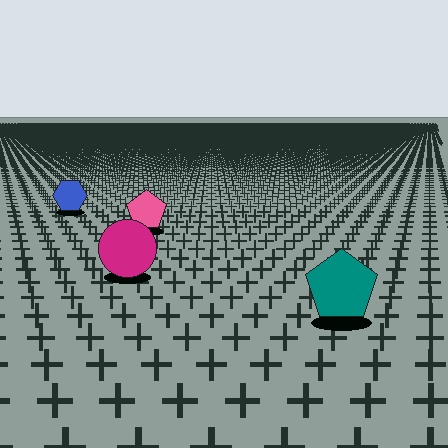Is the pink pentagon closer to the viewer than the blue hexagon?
Yes. The pink pentagon is closer — you can tell from the texture gradient: the ground texture is coarser near it.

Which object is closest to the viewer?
The teal pentagon is closest. The texture marks near it are larger and more spread out.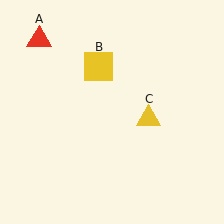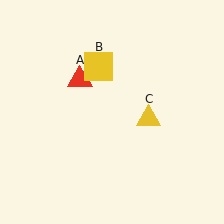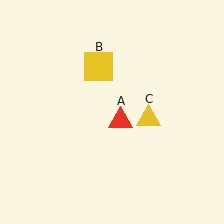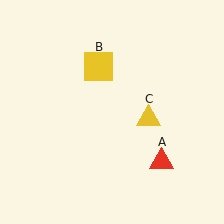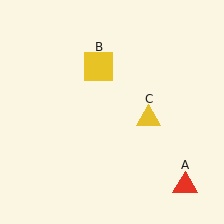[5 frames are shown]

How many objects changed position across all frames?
1 object changed position: red triangle (object A).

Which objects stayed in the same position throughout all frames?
Yellow square (object B) and yellow triangle (object C) remained stationary.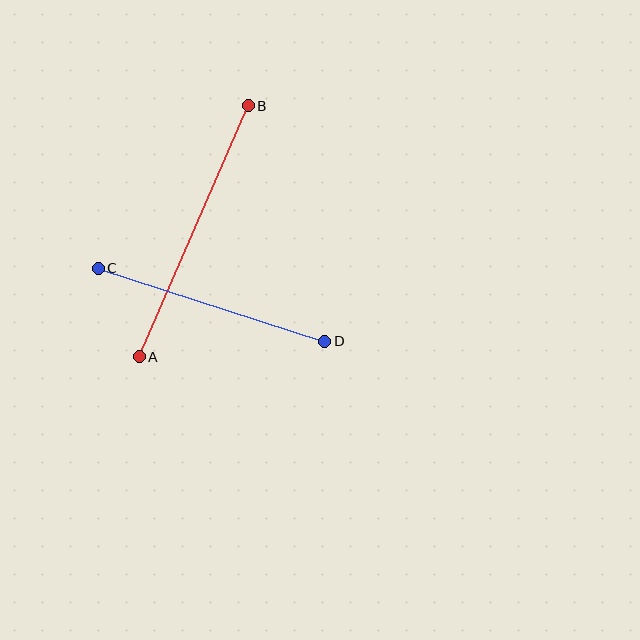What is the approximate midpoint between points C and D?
The midpoint is at approximately (212, 305) pixels.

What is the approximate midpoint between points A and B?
The midpoint is at approximately (194, 231) pixels.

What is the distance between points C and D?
The distance is approximately 238 pixels.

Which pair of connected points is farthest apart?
Points A and B are farthest apart.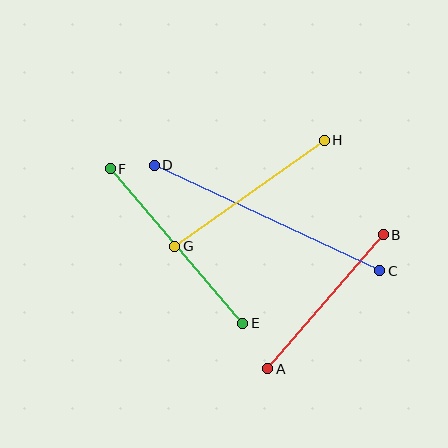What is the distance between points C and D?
The distance is approximately 249 pixels.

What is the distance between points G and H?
The distance is approximately 183 pixels.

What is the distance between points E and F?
The distance is approximately 204 pixels.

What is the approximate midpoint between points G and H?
The midpoint is at approximately (249, 193) pixels.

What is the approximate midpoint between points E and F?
The midpoint is at approximately (177, 246) pixels.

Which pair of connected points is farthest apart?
Points C and D are farthest apart.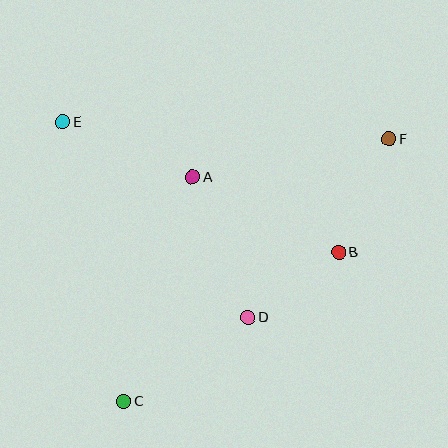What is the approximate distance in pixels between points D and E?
The distance between D and E is approximately 269 pixels.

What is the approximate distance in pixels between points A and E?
The distance between A and E is approximately 141 pixels.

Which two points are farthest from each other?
Points C and F are farthest from each other.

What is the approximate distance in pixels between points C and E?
The distance between C and E is approximately 286 pixels.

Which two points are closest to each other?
Points B and D are closest to each other.